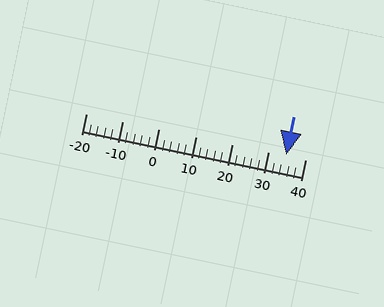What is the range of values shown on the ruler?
The ruler shows values from -20 to 40.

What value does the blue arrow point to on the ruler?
The blue arrow points to approximately 35.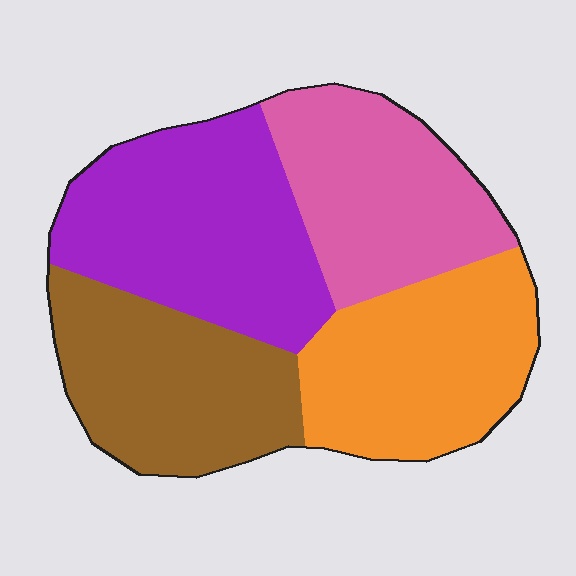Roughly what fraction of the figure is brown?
Brown covers around 25% of the figure.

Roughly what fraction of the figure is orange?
Orange takes up about one quarter (1/4) of the figure.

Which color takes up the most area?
Purple, at roughly 30%.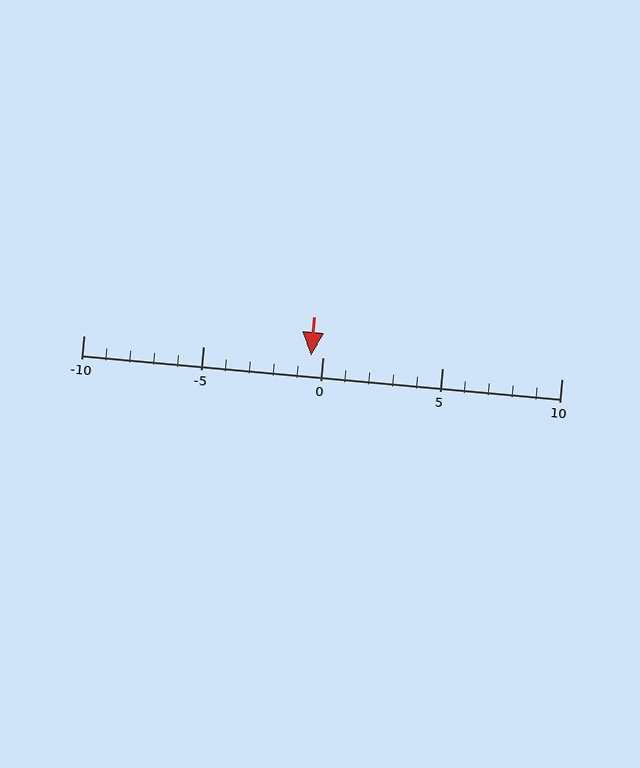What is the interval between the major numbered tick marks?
The major tick marks are spaced 5 units apart.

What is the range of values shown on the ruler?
The ruler shows values from -10 to 10.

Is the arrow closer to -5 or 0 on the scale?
The arrow is closer to 0.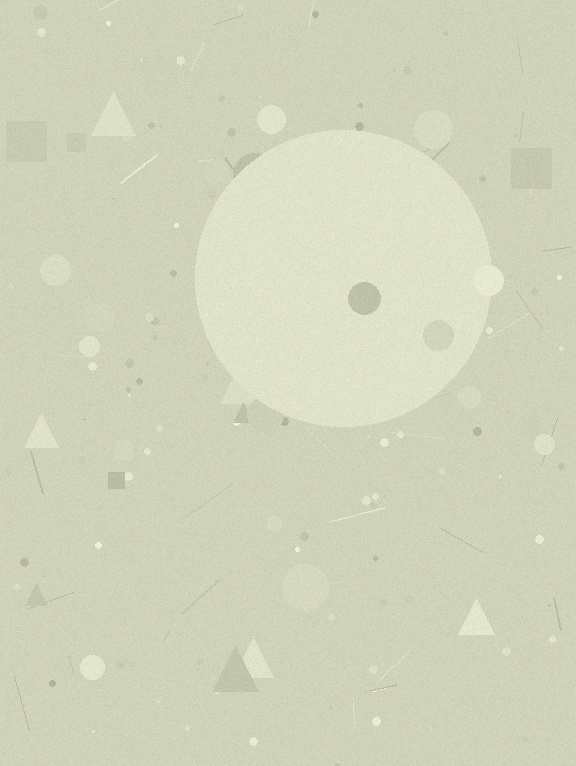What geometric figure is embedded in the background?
A circle is embedded in the background.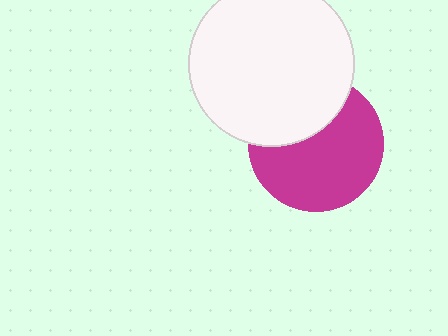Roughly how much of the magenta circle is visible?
Most of it is visible (roughly 66%).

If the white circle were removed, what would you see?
You would see the complete magenta circle.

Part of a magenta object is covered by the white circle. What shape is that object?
It is a circle.